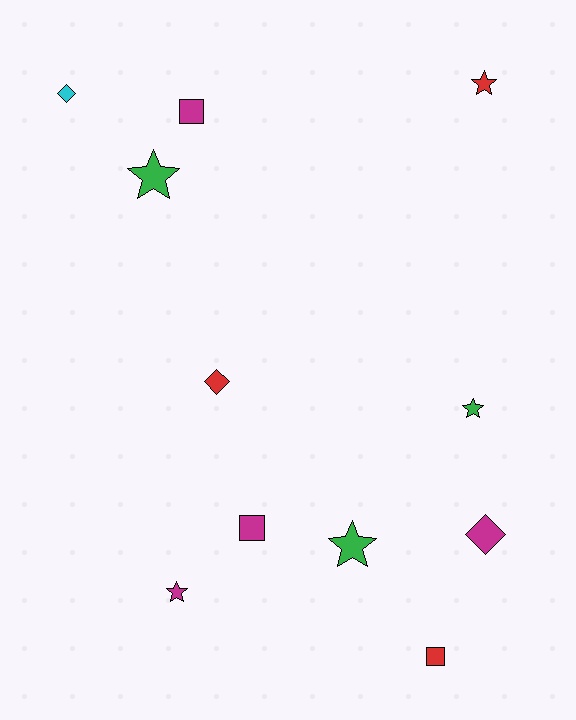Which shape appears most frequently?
Star, with 5 objects.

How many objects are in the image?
There are 11 objects.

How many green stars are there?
There are 3 green stars.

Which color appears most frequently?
Magenta, with 4 objects.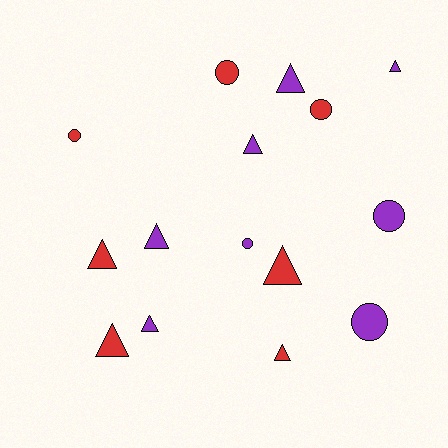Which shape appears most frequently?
Triangle, with 9 objects.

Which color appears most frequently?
Purple, with 8 objects.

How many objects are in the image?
There are 15 objects.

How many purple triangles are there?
There are 5 purple triangles.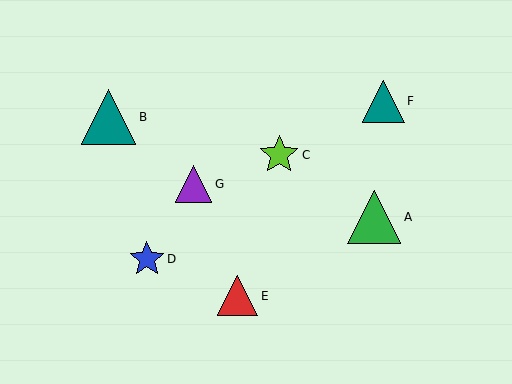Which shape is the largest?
The teal triangle (labeled B) is the largest.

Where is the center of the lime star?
The center of the lime star is at (279, 155).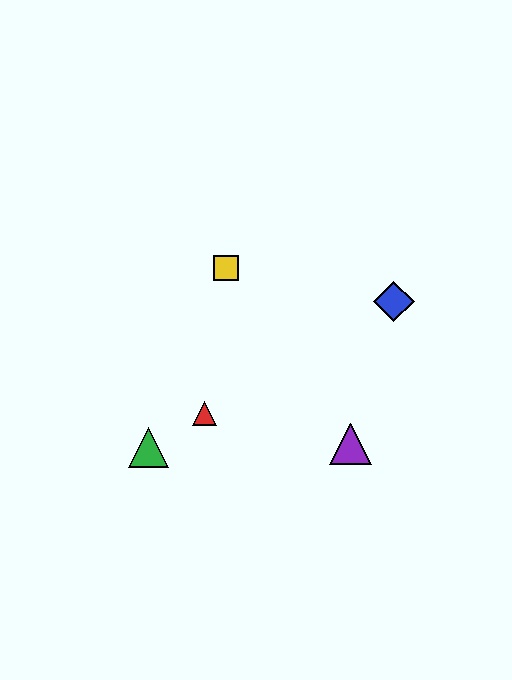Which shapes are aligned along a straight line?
The red triangle, the blue diamond, the green triangle are aligned along a straight line.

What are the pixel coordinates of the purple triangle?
The purple triangle is at (350, 444).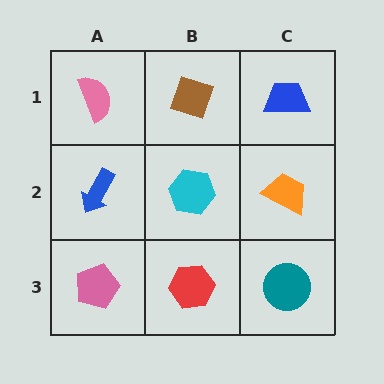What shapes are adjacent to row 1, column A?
A blue arrow (row 2, column A), a brown diamond (row 1, column B).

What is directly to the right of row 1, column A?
A brown diamond.